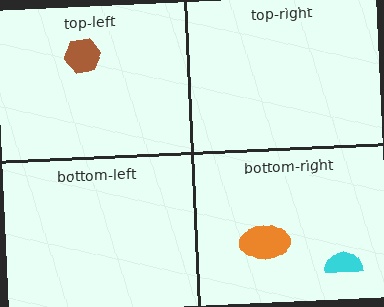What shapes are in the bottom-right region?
The orange ellipse, the cyan semicircle.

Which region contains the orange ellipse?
The bottom-right region.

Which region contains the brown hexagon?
The top-left region.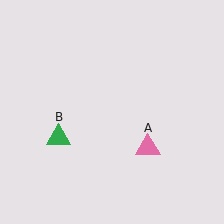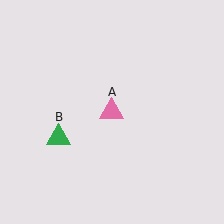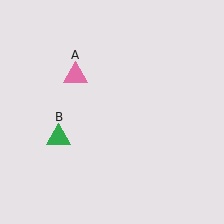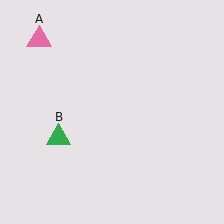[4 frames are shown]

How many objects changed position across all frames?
1 object changed position: pink triangle (object A).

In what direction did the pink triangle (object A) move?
The pink triangle (object A) moved up and to the left.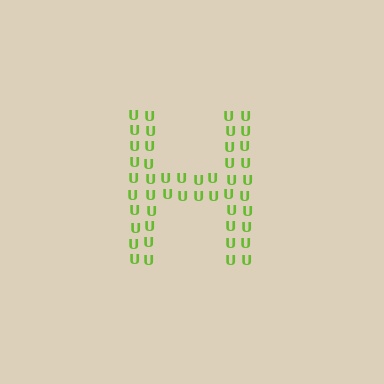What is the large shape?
The large shape is the letter H.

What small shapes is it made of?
It is made of small letter U's.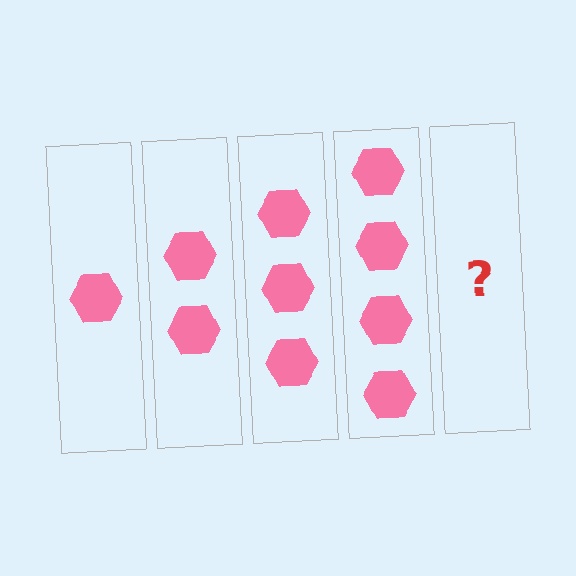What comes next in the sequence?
The next element should be 5 hexagons.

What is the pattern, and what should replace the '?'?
The pattern is that each step adds one more hexagon. The '?' should be 5 hexagons.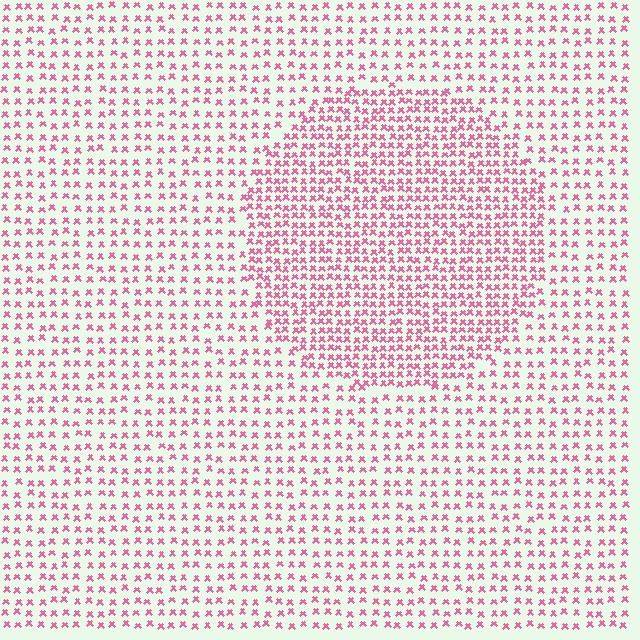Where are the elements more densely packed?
The elements are more densely packed inside the circle boundary.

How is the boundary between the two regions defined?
The boundary is defined by a change in element density (approximately 1.8x ratio). All elements are the same color, size, and shape.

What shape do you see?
I see a circle.